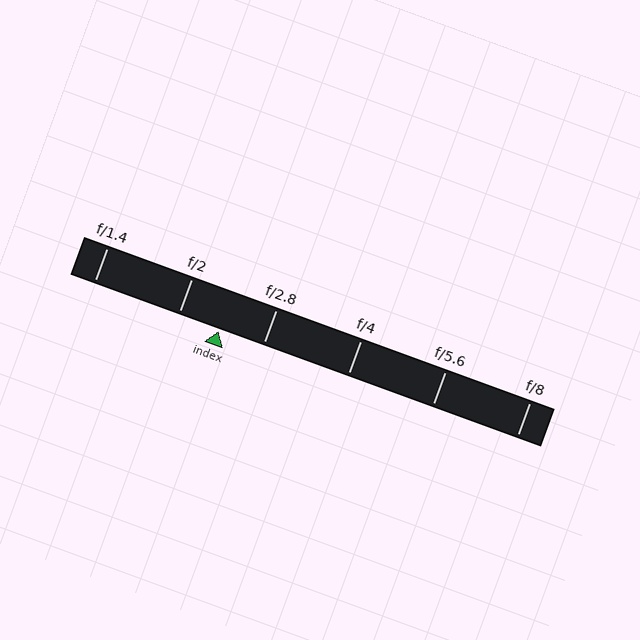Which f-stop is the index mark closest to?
The index mark is closest to f/2.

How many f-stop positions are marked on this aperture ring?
There are 6 f-stop positions marked.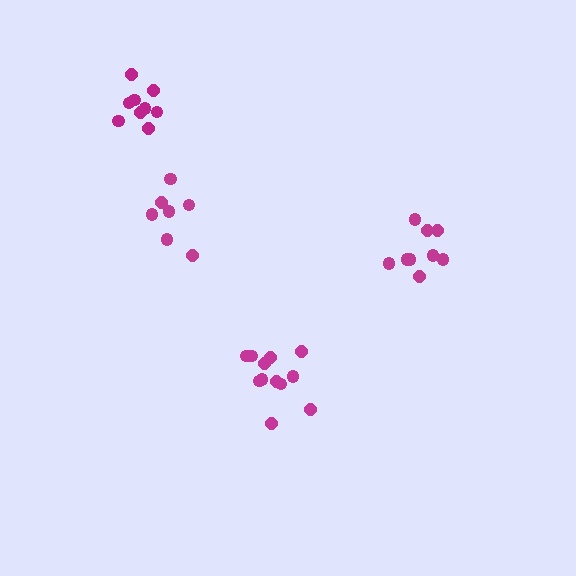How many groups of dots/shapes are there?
There are 4 groups.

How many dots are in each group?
Group 1: 9 dots, Group 2: 9 dots, Group 3: 12 dots, Group 4: 7 dots (37 total).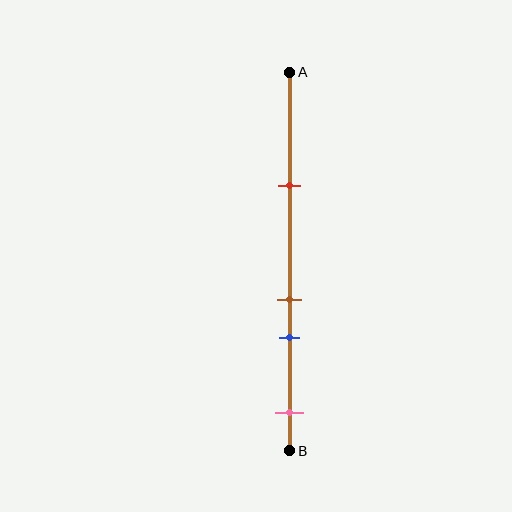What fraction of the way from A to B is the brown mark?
The brown mark is approximately 60% (0.6) of the way from A to B.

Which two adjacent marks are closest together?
The brown and blue marks are the closest adjacent pair.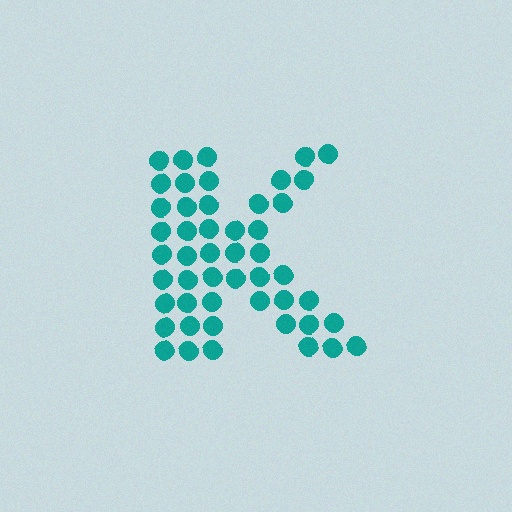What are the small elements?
The small elements are circles.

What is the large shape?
The large shape is the letter K.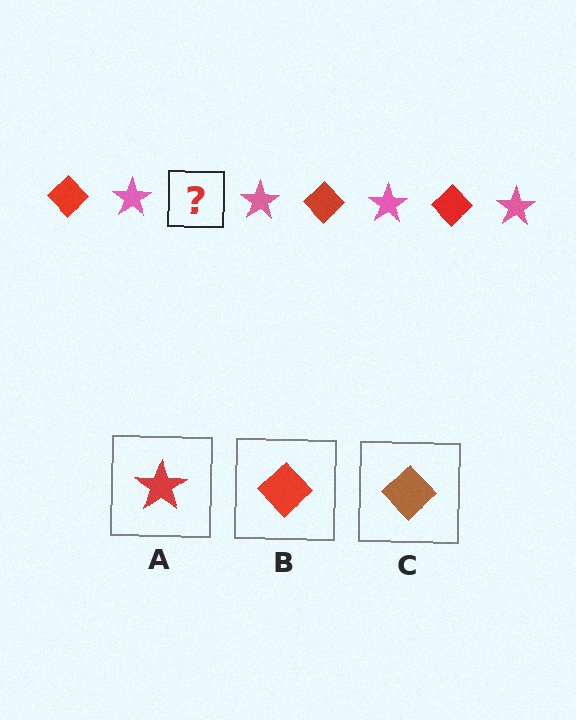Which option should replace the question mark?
Option B.